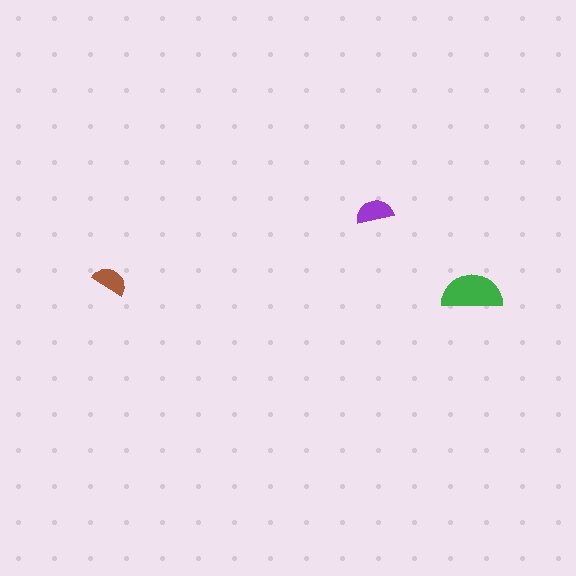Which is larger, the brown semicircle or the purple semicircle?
The purple one.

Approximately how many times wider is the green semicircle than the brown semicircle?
About 1.5 times wider.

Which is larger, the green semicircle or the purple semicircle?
The green one.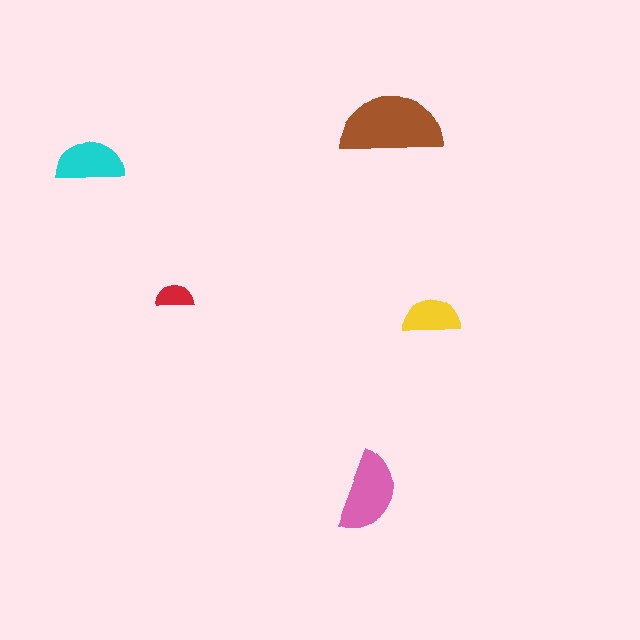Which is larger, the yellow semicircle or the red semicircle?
The yellow one.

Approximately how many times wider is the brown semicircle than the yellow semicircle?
About 2 times wider.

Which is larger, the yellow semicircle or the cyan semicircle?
The cyan one.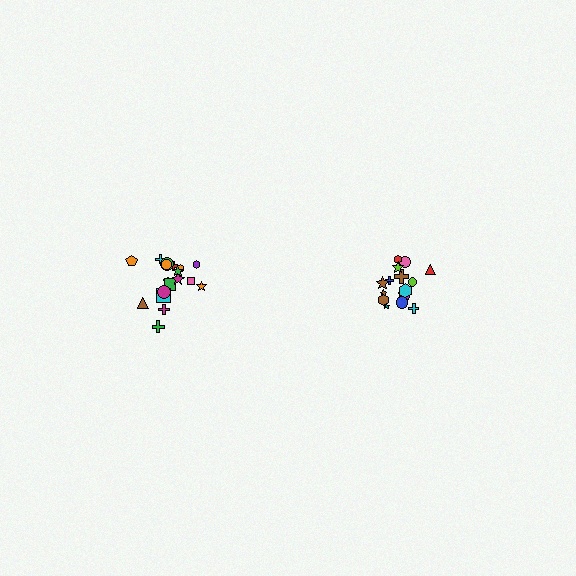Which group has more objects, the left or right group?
The left group.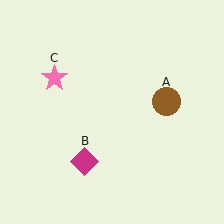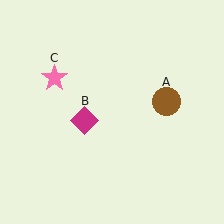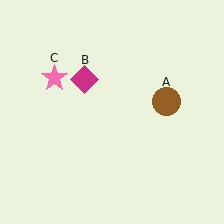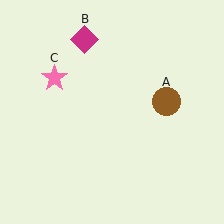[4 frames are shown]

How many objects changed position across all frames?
1 object changed position: magenta diamond (object B).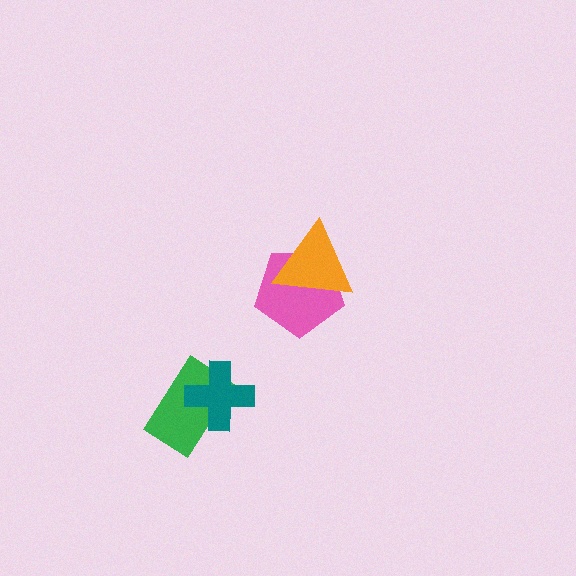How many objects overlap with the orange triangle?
1 object overlaps with the orange triangle.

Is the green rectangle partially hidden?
Yes, it is partially covered by another shape.